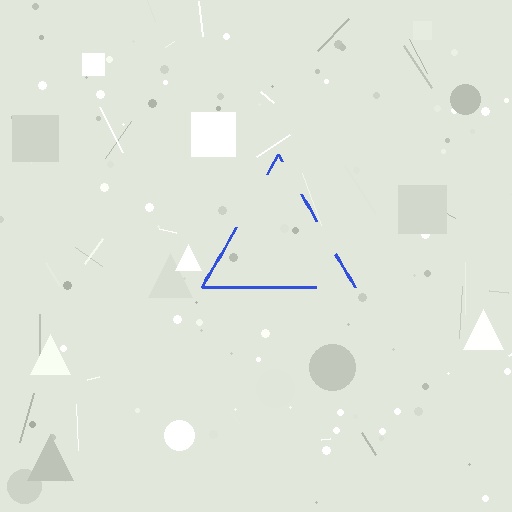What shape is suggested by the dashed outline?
The dashed outline suggests a triangle.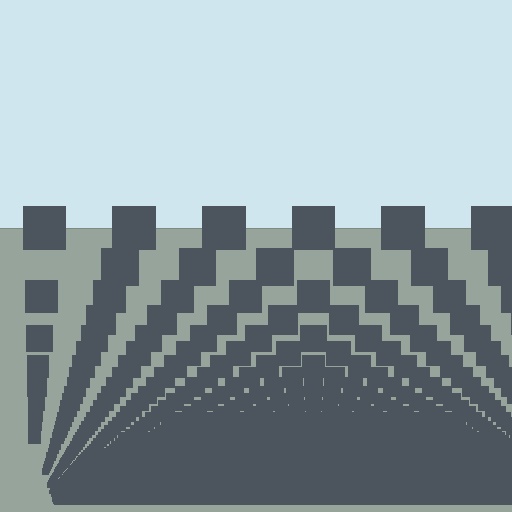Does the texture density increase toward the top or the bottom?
Density increases toward the bottom.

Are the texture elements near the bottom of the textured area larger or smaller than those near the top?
Smaller. The gradient is inverted — elements near the bottom are smaller and denser.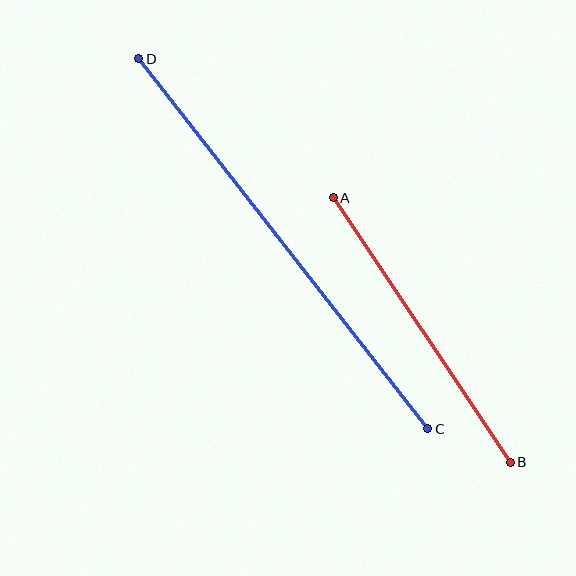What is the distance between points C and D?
The distance is approximately 469 pixels.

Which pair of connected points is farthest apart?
Points C and D are farthest apart.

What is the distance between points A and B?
The distance is approximately 318 pixels.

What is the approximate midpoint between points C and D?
The midpoint is at approximately (283, 244) pixels.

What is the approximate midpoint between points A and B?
The midpoint is at approximately (422, 330) pixels.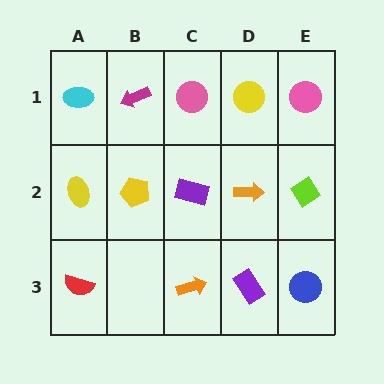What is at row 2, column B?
A yellow pentagon.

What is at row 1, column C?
A pink circle.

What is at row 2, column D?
An orange arrow.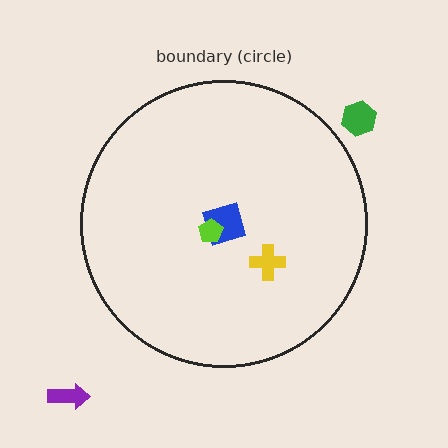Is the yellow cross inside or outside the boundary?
Inside.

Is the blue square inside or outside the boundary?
Inside.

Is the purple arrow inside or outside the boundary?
Outside.